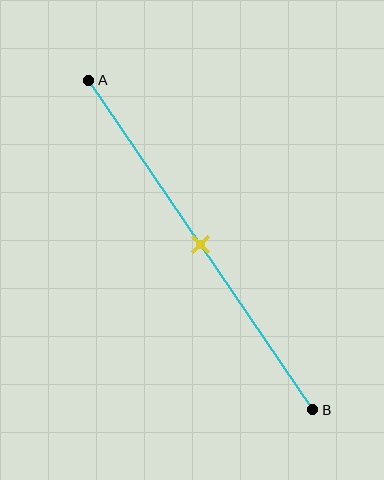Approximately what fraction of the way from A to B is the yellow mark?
The yellow mark is approximately 50% of the way from A to B.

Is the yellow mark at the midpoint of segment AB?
Yes, the mark is approximately at the midpoint.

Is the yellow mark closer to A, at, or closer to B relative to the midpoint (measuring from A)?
The yellow mark is approximately at the midpoint of segment AB.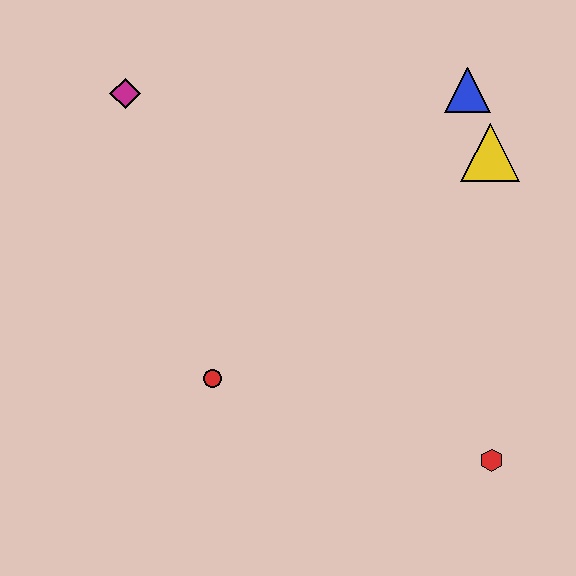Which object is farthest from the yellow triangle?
The magenta diamond is farthest from the yellow triangle.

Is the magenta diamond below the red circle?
No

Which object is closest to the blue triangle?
The yellow triangle is closest to the blue triangle.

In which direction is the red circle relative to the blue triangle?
The red circle is below the blue triangle.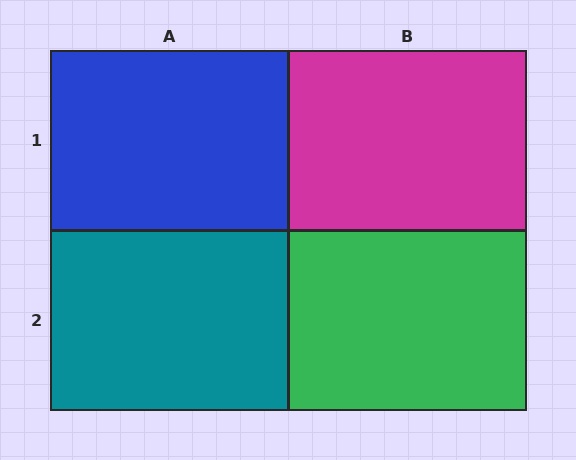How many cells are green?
1 cell is green.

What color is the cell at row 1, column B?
Magenta.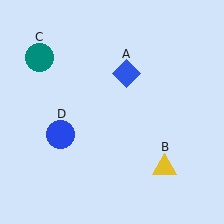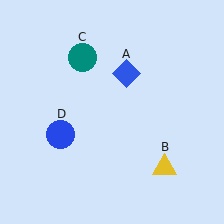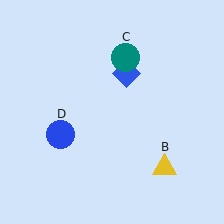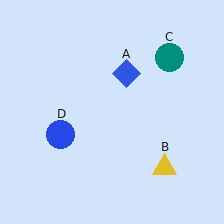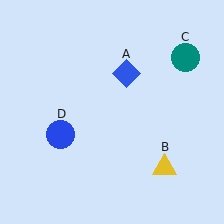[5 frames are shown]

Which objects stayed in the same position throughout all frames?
Blue diamond (object A) and yellow triangle (object B) and blue circle (object D) remained stationary.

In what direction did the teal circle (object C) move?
The teal circle (object C) moved right.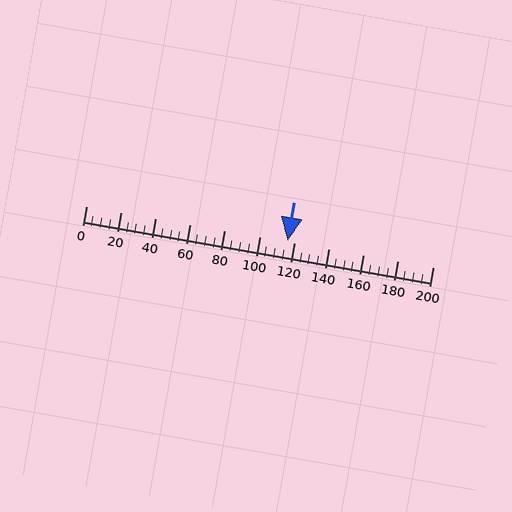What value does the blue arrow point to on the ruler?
The blue arrow points to approximately 116.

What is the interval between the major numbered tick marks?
The major tick marks are spaced 20 units apart.